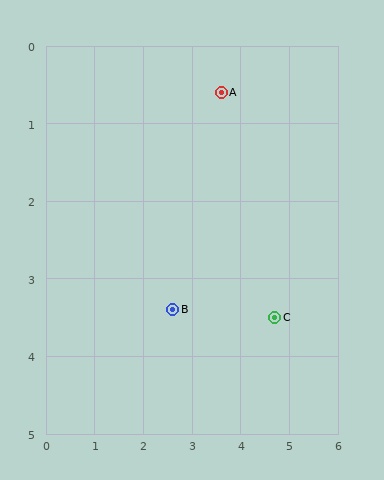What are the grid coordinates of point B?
Point B is at approximately (2.6, 3.4).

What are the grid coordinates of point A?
Point A is at approximately (3.6, 0.6).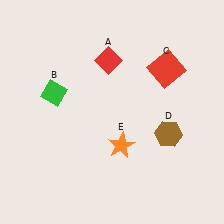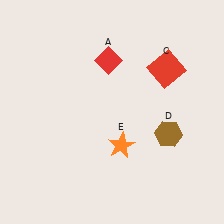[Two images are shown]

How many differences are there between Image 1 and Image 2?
There is 1 difference between the two images.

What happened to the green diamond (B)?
The green diamond (B) was removed in Image 2. It was in the top-left area of Image 1.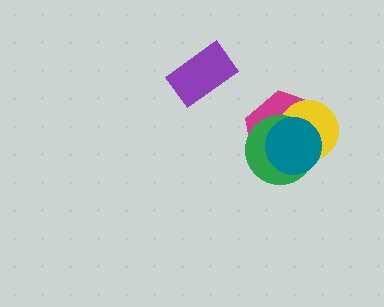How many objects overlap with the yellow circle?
3 objects overlap with the yellow circle.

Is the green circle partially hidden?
Yes, it is partially covered by another shape.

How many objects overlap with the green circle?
3 objects overlap with the green circle.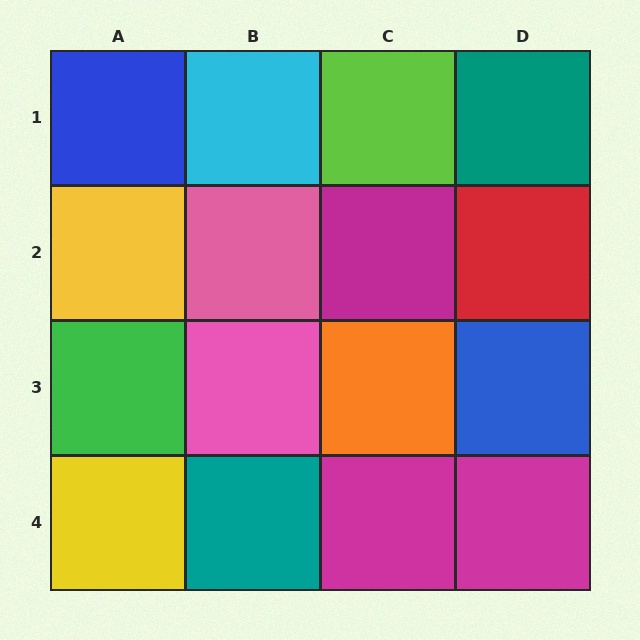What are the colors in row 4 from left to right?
Yellow, teal, magenta, magenta.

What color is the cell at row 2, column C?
Magenta.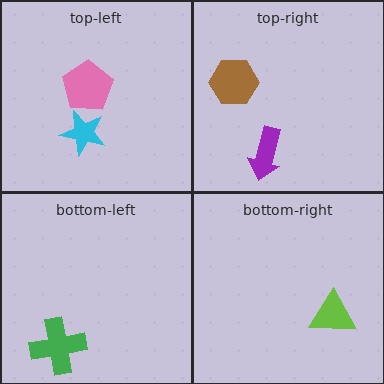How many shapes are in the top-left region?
2.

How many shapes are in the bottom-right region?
1.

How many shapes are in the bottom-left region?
1.